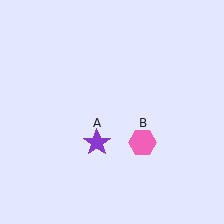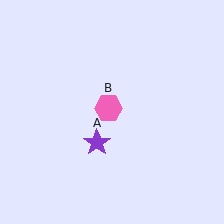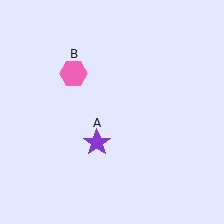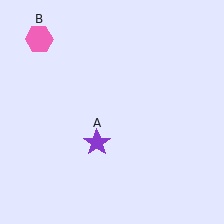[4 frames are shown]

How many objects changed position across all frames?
1 object changed position: pink hexagon (object B).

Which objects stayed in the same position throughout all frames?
Purple star (object A) remained stationary.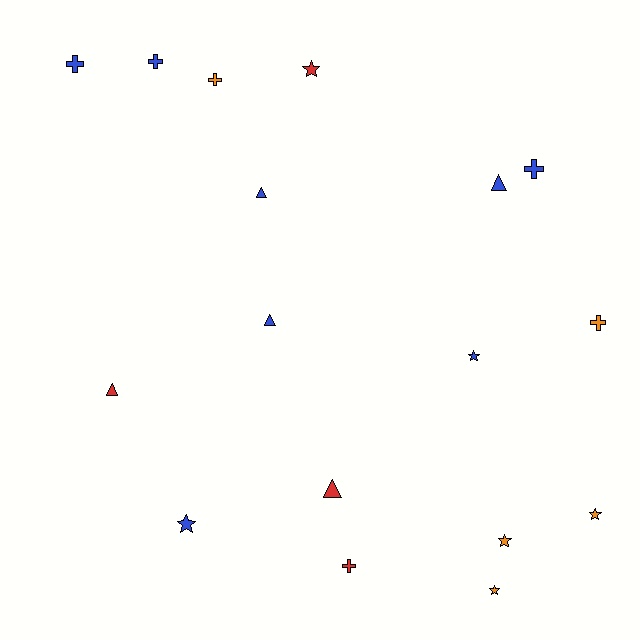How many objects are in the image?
There are 17 objects.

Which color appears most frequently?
Blue, with 8 objects.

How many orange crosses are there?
There are 2 orange crosses.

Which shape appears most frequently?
Star, with 6 objects.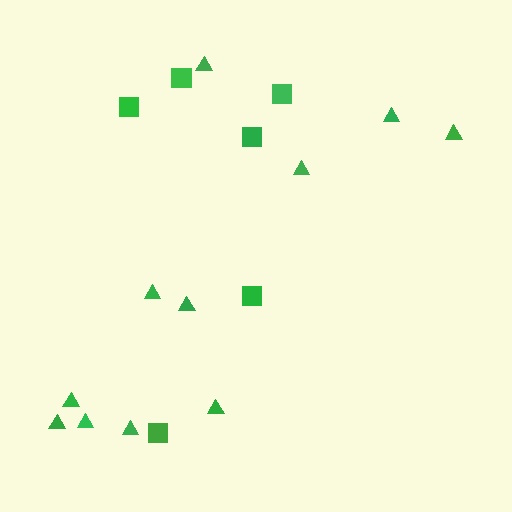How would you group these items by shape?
There are 2 groups: one group of triangles (11) and one group of squares (6).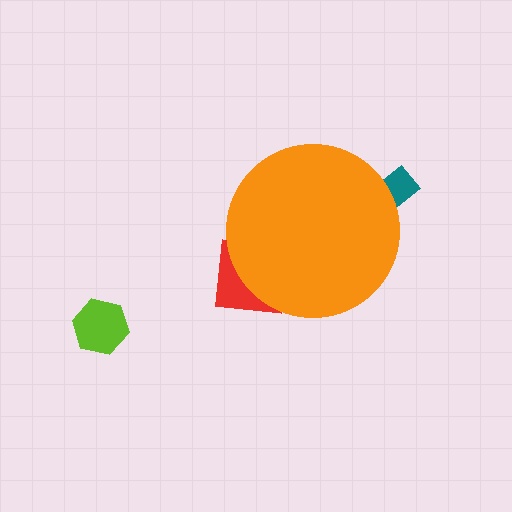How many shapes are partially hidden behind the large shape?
2 shapes are partially hidden.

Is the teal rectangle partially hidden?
Yes, the teal rectangle is partially hidden behind the orange circle.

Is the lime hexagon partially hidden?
No, the lime hexagon is fully visible.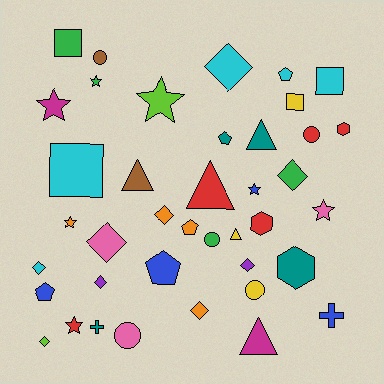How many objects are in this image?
There are 40 objects.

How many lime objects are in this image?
There are 2 lime objects.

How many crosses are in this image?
There are 2 crosses.